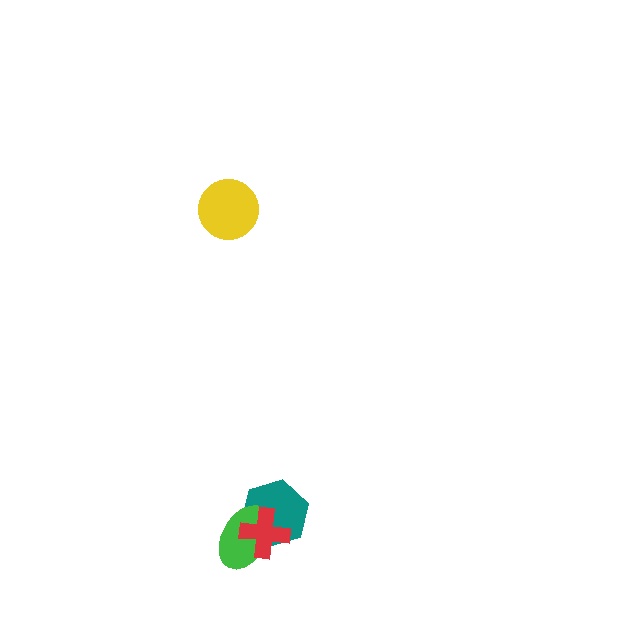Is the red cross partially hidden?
No, no other shape covers it.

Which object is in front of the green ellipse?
The red cross is in front of the green ellipse.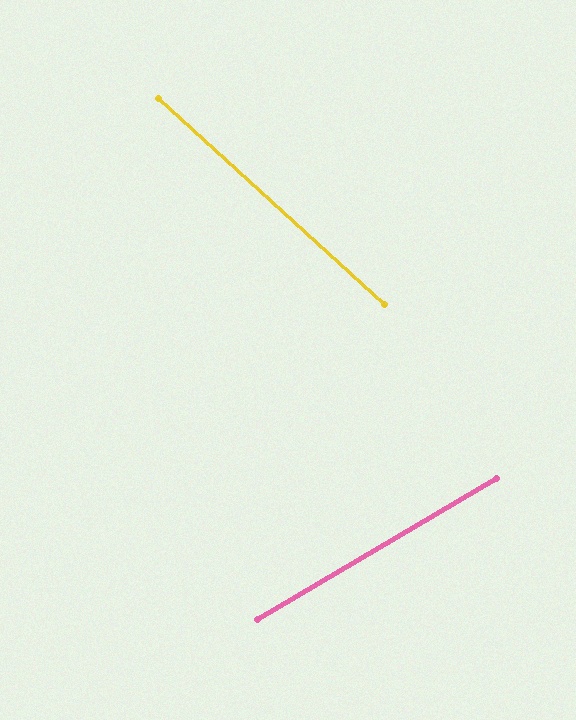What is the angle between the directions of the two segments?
Approximately 73 degrees.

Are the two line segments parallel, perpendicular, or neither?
Neither parallel nor perpendicular — they differ by about 73°.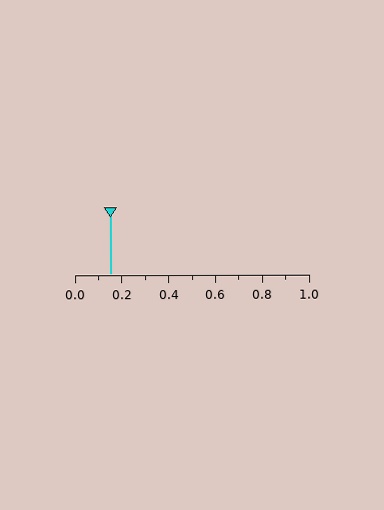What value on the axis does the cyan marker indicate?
The marker indicates approximately 0.15.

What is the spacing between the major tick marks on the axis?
The major ticks are spaced 0.2 apart.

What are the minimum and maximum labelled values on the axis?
The axis runs from 0.0 to 1.0.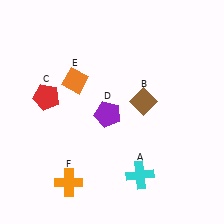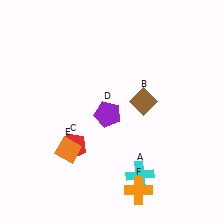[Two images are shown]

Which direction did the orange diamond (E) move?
The orange diamond (E) moved down.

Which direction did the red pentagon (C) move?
The red pentagon (C) moved down.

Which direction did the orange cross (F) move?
The orange cross (F) moved right.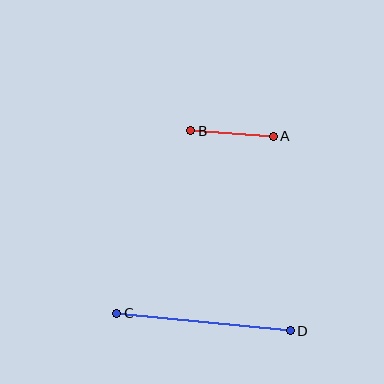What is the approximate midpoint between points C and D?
The midpoint is at approximately (203, 322) pixels.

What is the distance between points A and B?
The distance is approximately 83 pixels.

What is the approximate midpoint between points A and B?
The midpoint is at approximately (232, 134) pixels.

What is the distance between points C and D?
The distance is approximately 174 pixels.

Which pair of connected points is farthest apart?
Points C and D are farthest apart.